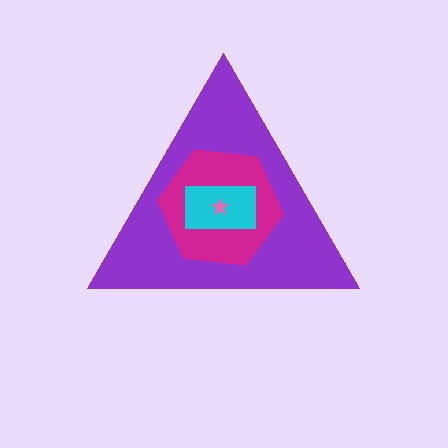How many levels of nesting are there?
4.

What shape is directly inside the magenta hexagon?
The cyan rectangle.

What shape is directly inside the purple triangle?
The magenta hexagon.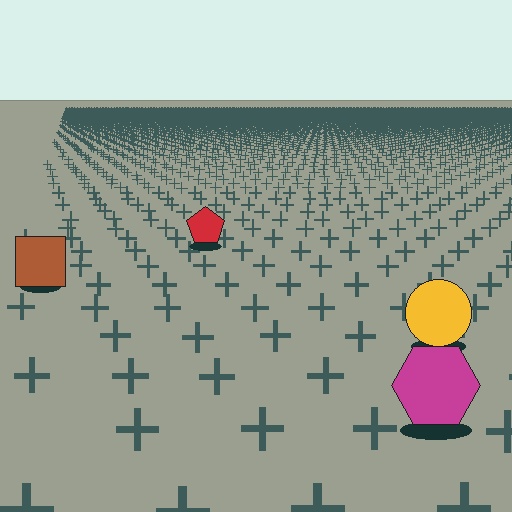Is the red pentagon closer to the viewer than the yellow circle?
No. The yellow circle is closer — you can tell from the texture gradient: the ground texture is coarser near it.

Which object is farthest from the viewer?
The red pentagon is farthest from the viewer. It appears smaller and the ground texture around it is denser.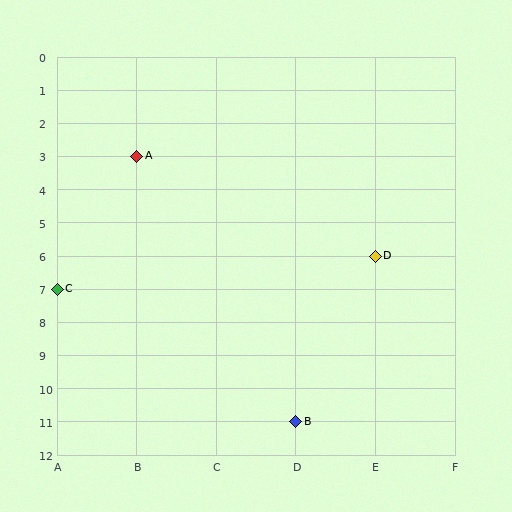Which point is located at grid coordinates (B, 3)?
Point A is at (B, 3).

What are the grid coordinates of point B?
Point B is at grid coordinates (D, 11).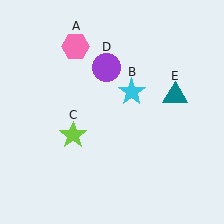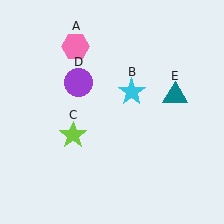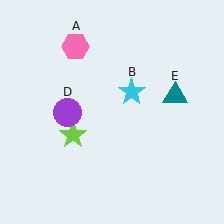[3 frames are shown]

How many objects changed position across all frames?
1 object changed position: purple circle (object D).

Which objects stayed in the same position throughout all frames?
Pink hexagon (object A) and cyan star (object B) and lime star (object C) and teal triangle (object E) remained stationary.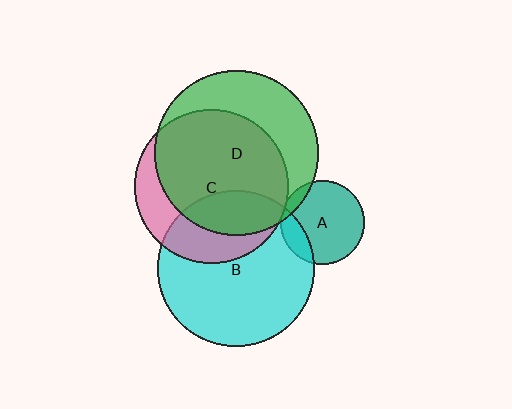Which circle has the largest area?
Circle D (green).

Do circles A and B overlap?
Yes.